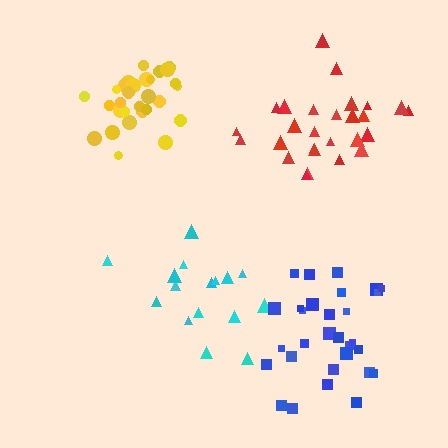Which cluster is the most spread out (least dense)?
Cyan.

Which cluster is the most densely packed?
Yellow.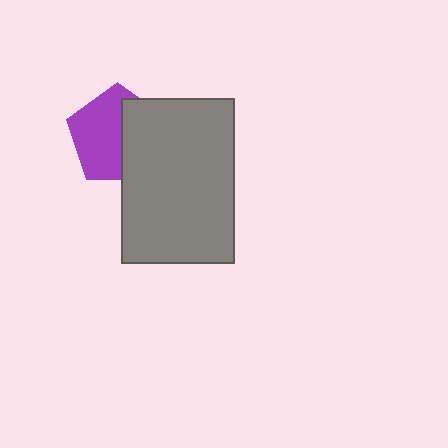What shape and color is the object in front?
The object in front is a gray rectangle.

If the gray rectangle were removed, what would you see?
You would see the complete purple pentagon.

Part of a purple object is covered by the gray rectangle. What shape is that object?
It is a pentagon.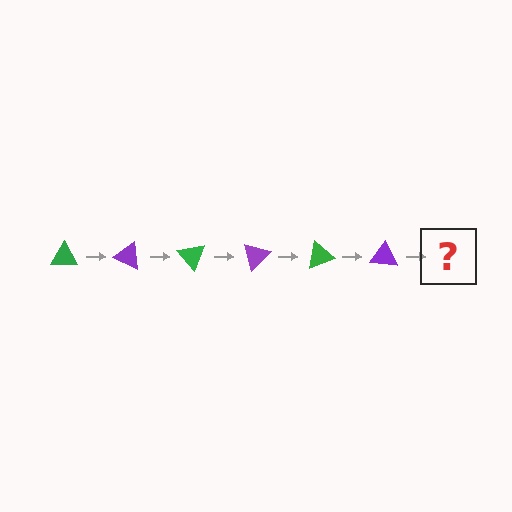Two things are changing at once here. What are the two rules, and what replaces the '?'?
The two rules are that it rotates 25 degrees each step and the color cycles through green and purple. The '?' should be a green triangle, rotated 150 degrees from the start.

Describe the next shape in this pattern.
It should be a green triangle, rotated 150 degrees from the start.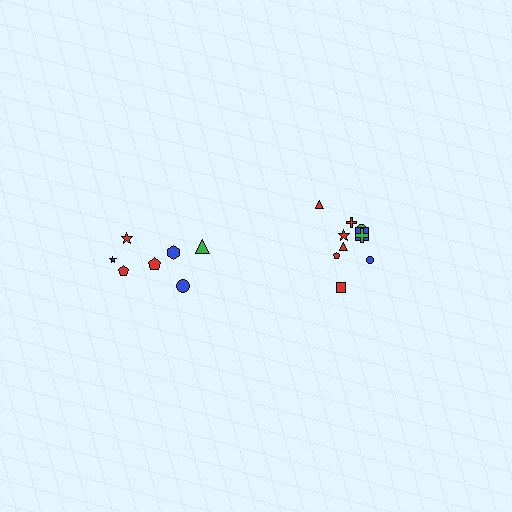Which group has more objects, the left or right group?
The right group.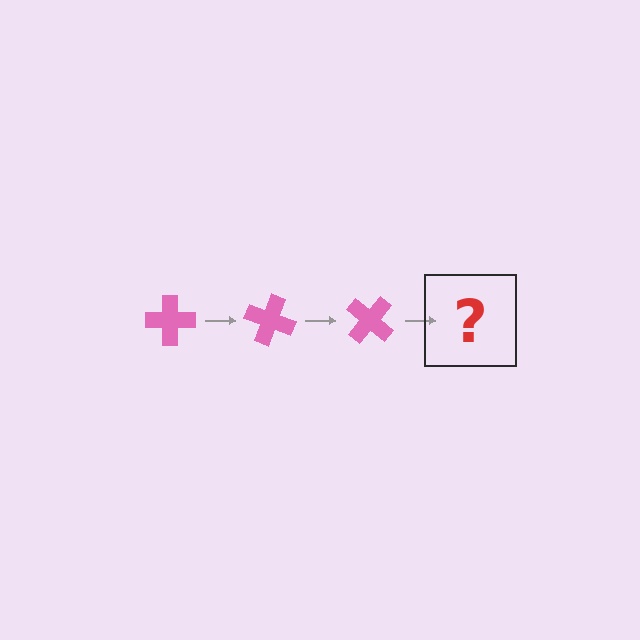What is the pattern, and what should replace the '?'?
The pattern is that the cross rotates 20 degrees each step. The '?' should be a pink cross rotated 60 degrees.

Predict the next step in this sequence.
The next step is a pink cross rotated 60 degrees.